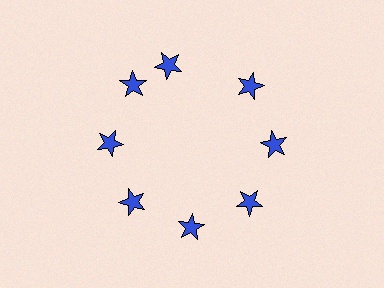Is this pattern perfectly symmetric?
No. The 8 blue stars are arranged in a ring, but one element near the 12 o'clock position is rotated out of alignment along the ring, breaking the 8-fold rotational symmetry.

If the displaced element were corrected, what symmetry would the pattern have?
It would have 8-fold rotational symmetry — the pattern would map onto itself every 45 degrees.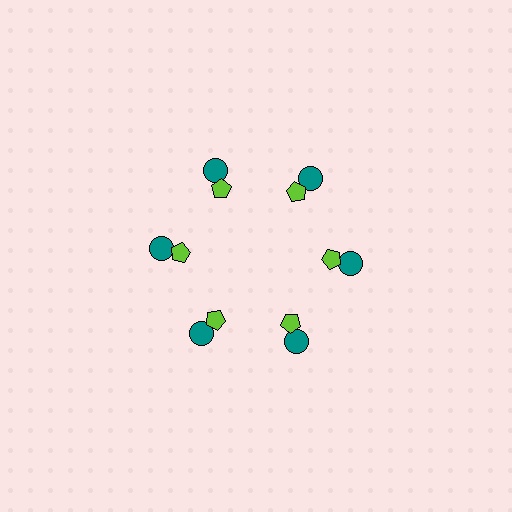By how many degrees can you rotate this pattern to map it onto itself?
The pattern maps onto itself every 60 degrees of rotation.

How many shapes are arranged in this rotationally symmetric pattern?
There are 12 shapes, arranged in 6 groups of 2.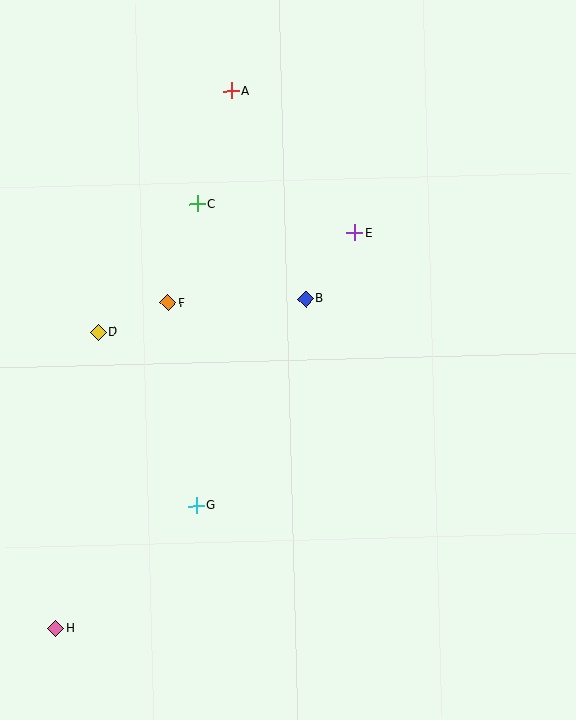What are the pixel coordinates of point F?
Point F is at (168, 303).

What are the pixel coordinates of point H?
Point H is at (56, 629).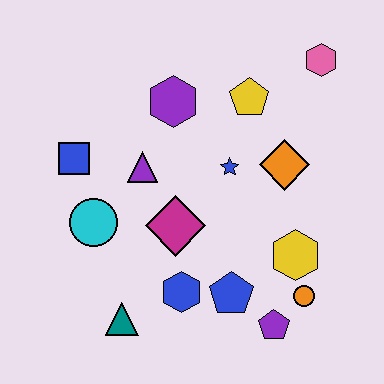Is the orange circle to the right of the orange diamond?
Yes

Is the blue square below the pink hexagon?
Yes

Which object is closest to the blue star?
The orange diamond is closest to the blue star.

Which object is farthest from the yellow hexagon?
The blue square is farthest from the yellow hexagon.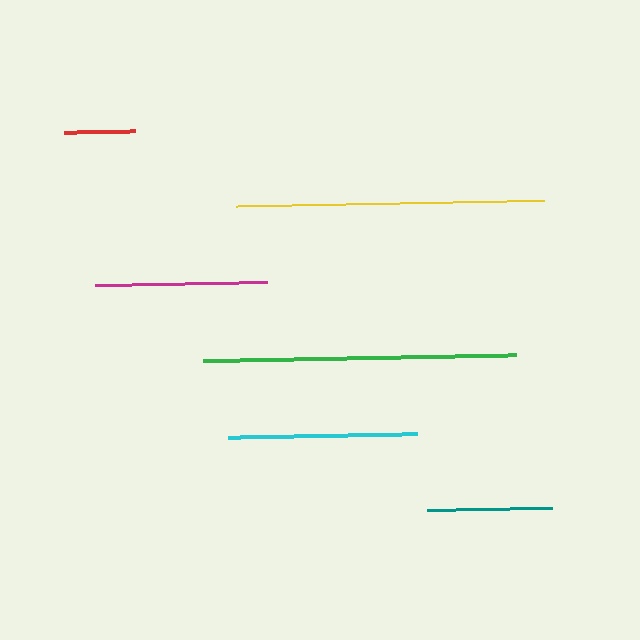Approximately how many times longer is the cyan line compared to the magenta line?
The cyan line is approximately 1.1 times the length of the magenta line.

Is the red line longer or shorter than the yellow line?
The yellow line is longer than the red line.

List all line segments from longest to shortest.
From longest to shortest: green, yellow, cyan, magenta, teal, red.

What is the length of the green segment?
The green segment is approximately 313 pixels long.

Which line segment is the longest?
The green line is the longest at approximately 313 pixels.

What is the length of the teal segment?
The teal segment is approximately 125 pixels long.